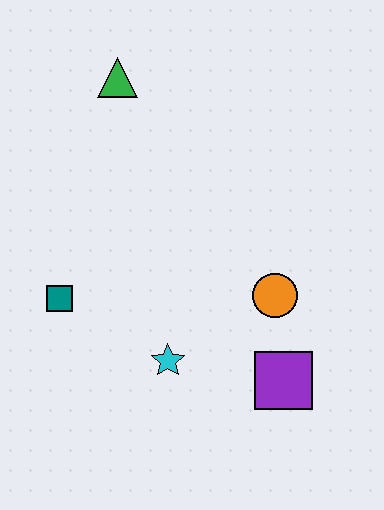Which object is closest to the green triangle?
The teal square is closest to the green triangle.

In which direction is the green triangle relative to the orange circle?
The green triangle is above the orange circle.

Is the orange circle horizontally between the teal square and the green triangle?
No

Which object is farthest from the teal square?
The purple square is farthest from the teal square.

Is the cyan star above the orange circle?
No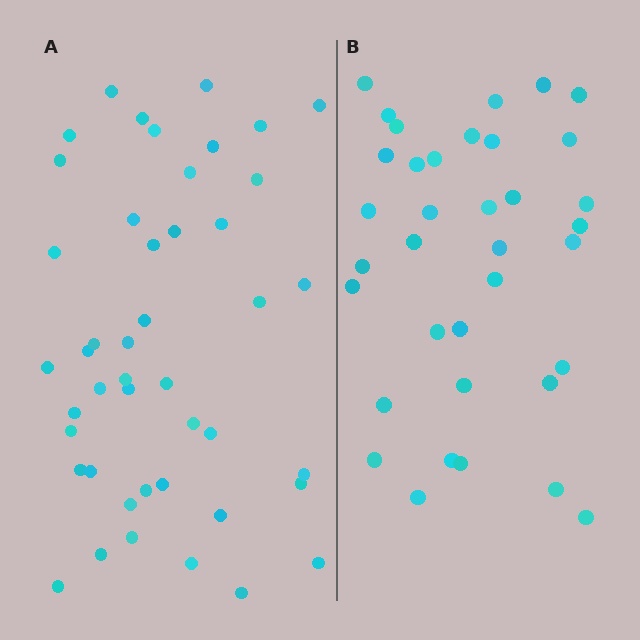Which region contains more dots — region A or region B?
Region A (the left region) has more dots.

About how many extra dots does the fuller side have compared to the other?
Region A has roughly 8 or so more dots than region B.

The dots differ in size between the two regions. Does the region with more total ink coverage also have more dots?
No. Region B has more total ink coverage because its dots are larger, but region A actually contains more individual dots. Total area can be misleading — the number of items is what matters here.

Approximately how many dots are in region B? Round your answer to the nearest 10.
About 40 dots. (The exact count is 36, which rounds to 40.)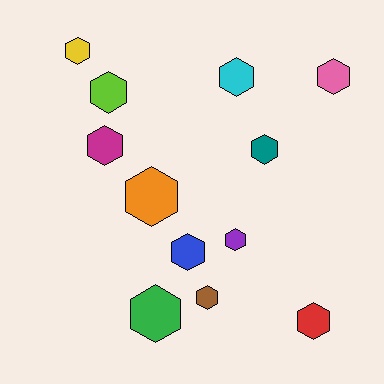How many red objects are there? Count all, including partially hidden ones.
There is 1 red object.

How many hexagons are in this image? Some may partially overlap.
There are 12 hexagons.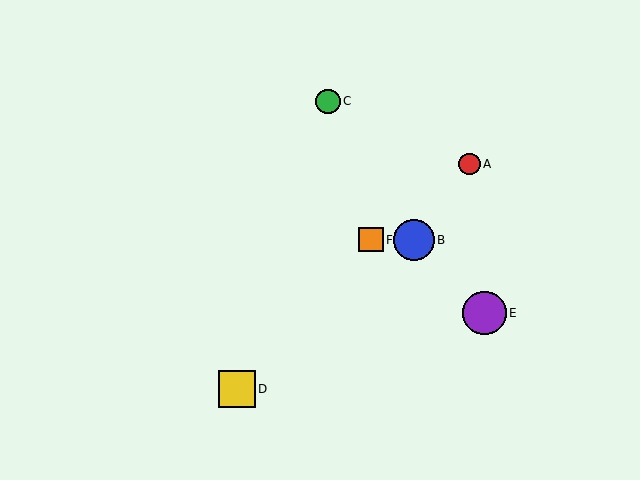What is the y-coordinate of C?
Object C is at y≈101.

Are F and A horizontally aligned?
No, F is at y≈240 and A is at y≈164.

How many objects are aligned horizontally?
2 objects (B, F) are aligned horizontally.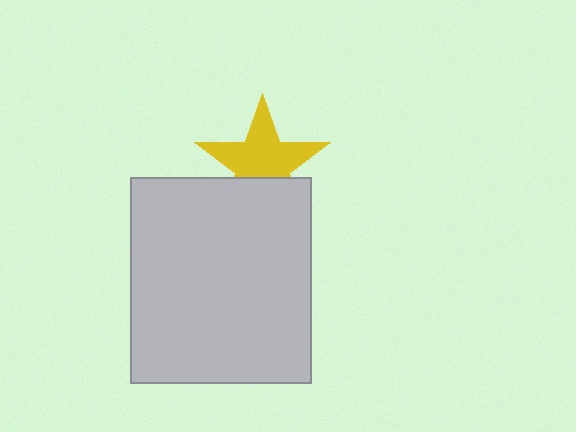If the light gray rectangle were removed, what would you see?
You would see the complete yellow star.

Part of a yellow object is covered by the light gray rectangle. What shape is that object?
It is a star.